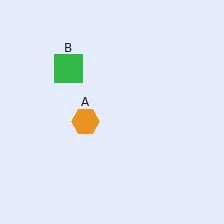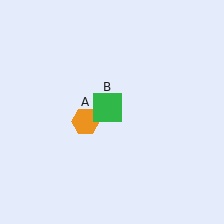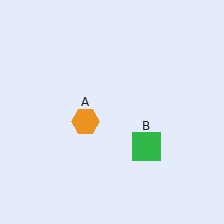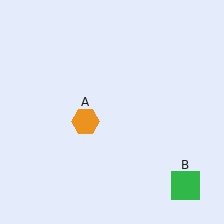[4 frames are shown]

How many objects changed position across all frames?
1 object changed position: green square (object B).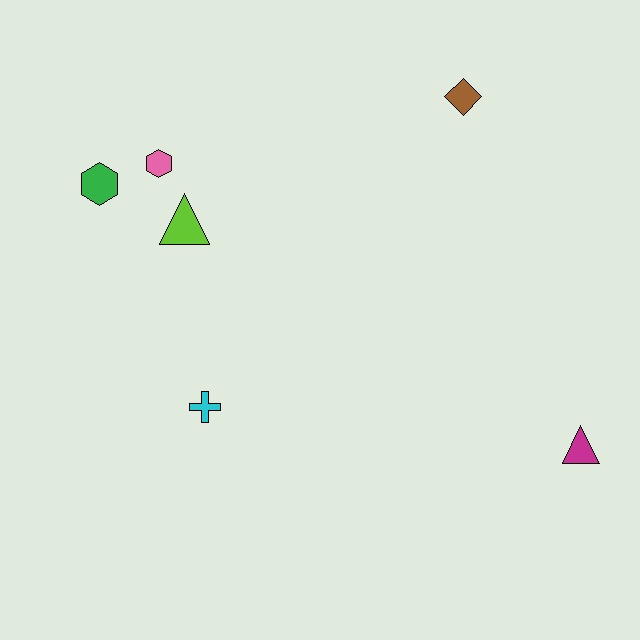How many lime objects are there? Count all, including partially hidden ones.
There is 1 lime object.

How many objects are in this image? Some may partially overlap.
There are 6 objects.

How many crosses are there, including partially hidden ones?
There is 1 cross.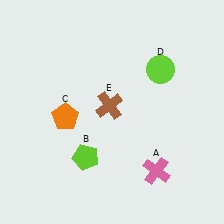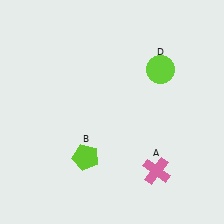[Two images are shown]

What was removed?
The orange pentagon (C), the brown cross (E) were removed in Image 2.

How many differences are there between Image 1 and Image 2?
There are 2 differences between the two images.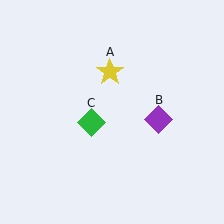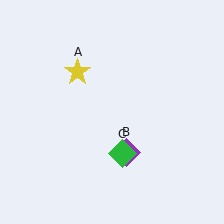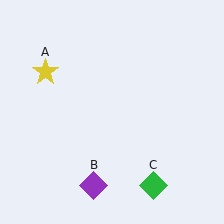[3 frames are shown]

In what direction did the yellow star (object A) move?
The yellow star (object A) moved left.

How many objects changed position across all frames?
3 objects changed position: yellow star (object A), purple diamond (object B), green diamond (object C).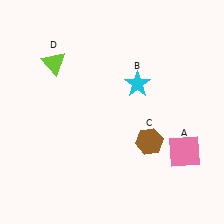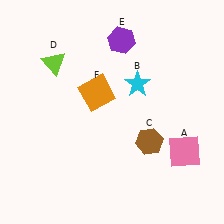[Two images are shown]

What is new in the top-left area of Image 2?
An orange square (F) was added in the top-left area of Image 2.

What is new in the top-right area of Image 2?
A purple hexagon (E) was added in the top-right area of Image 2.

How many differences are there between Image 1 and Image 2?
There are 2 differences between the two images.